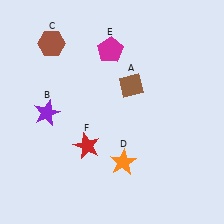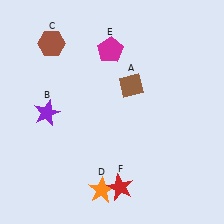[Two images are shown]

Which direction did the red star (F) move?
The red star (F) moved down.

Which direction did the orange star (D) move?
The orange star (D) moved down.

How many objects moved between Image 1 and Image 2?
2 objects moved between the two images.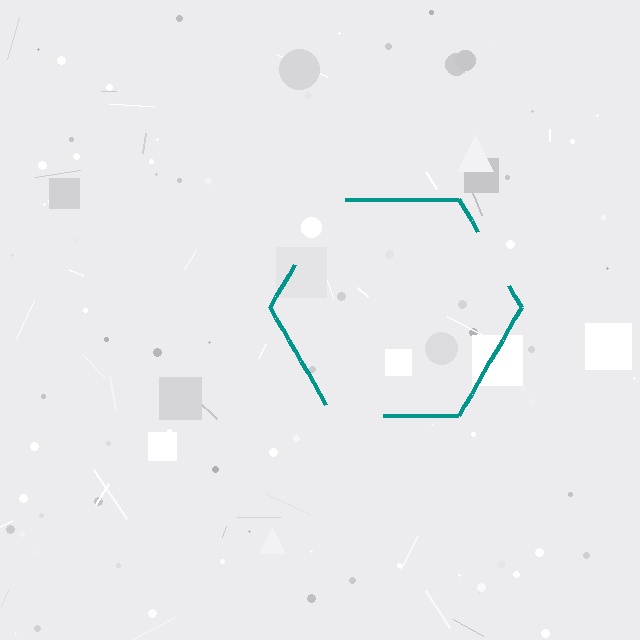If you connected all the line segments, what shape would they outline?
They would outline a hexagon.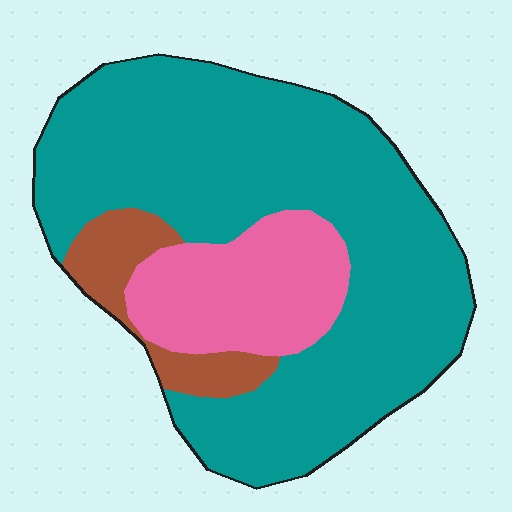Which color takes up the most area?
Teal, at roughly 70%.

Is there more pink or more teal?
Teal.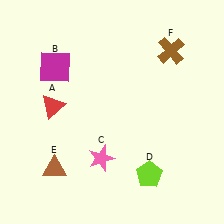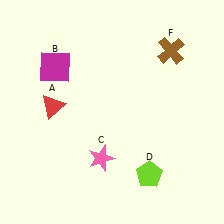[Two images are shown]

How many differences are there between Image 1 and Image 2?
There is 1 difference between the two images.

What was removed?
The brown triangle (E) was removed in Image 2.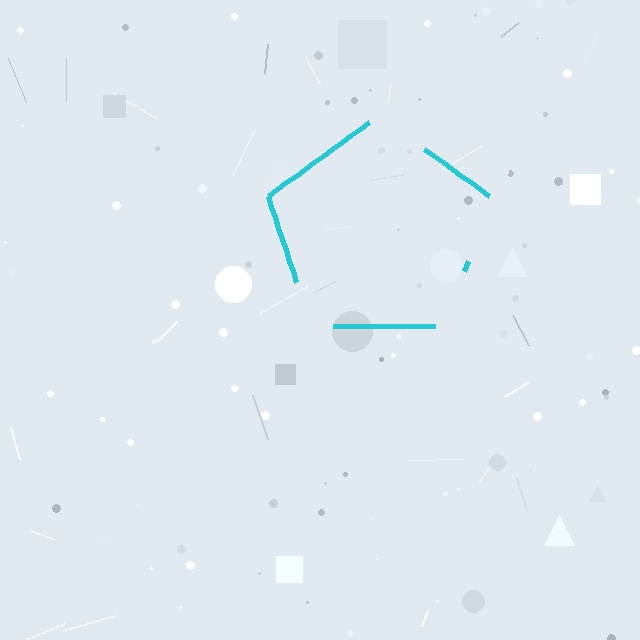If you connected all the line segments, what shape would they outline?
They would outline a pentagon.